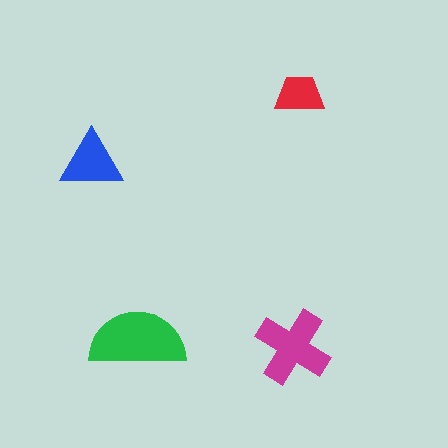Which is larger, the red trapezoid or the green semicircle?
The green semicircle.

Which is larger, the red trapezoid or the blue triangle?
The blue triangle.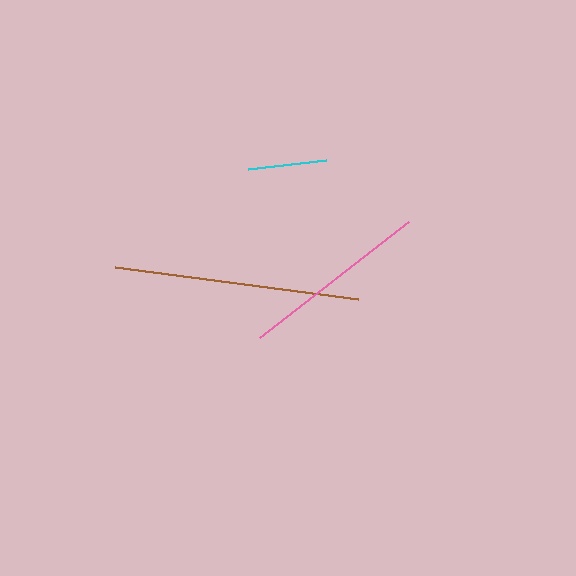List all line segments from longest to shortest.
From longest to shortest: brown, pink, cyan.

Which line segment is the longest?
The brown line is the longest at approximately 245 pixels.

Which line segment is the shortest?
The cyan line is the shortest at approximately 79 pixels.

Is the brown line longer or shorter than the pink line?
The brown line is longer than the pink line.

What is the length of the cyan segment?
The cyan segment is approximately 79 pixels long.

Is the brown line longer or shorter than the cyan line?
The brown line is longer than the cyan line.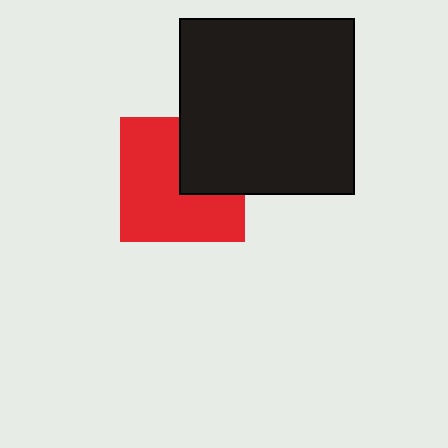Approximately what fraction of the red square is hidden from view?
Roughly 33% of the red square is hidden behind the black square.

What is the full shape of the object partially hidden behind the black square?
The partially hidden object is a red square.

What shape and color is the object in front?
The object in front is a black square.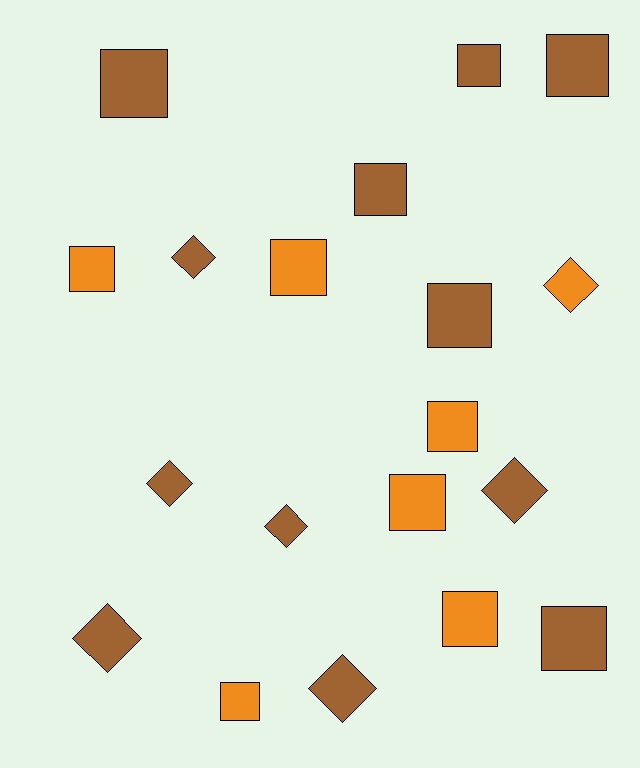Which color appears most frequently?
Brown, with 12 objects.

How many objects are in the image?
There are 19 objects.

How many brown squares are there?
There are 6 brown squares.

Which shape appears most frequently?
Square, with 12 objects.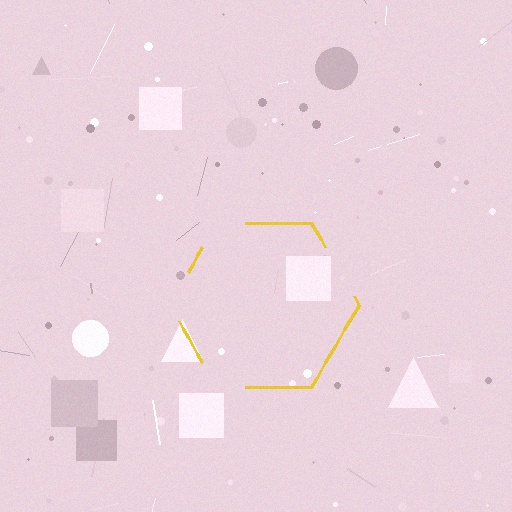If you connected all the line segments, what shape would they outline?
They would outline a hexagon.